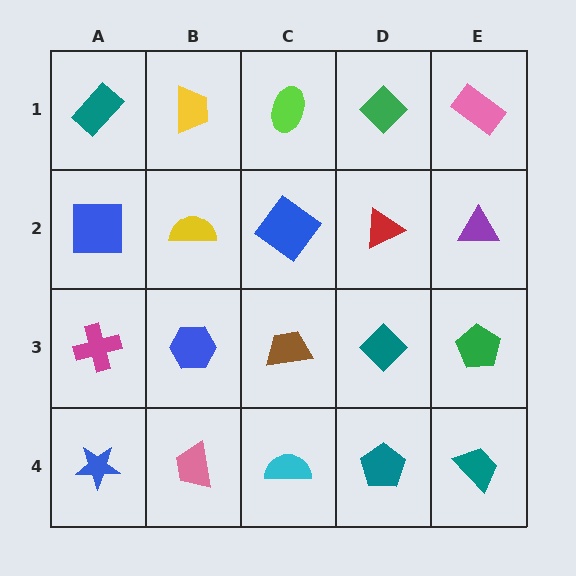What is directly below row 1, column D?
A red triangle.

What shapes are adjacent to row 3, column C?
A blue diamond (row 2, column C), a cyan semicircle (row 4, column C), a blue hexagon (row 3, column B), a teal diamond (row 3, column D).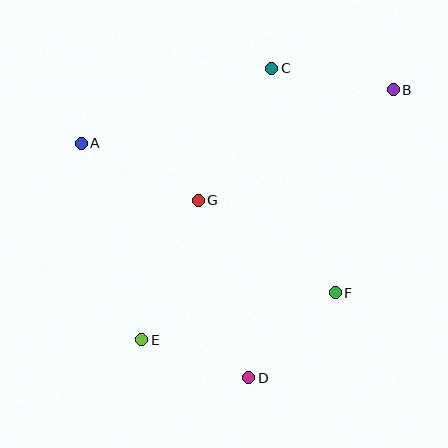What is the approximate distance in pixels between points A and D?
The distance between A and D is approximately 288 pixels.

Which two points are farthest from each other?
Points B and E are farthest from each other.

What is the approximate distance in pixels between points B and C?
The distance between B and C is approximately 123 pixels.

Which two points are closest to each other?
Points D and E are closest to each other.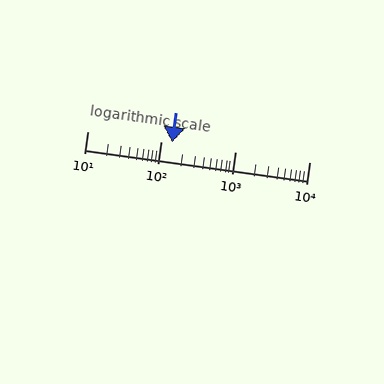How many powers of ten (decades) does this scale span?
The scale spans 3 decades, from 10 to 10000.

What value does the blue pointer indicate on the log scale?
The pointer indicates approximately 140.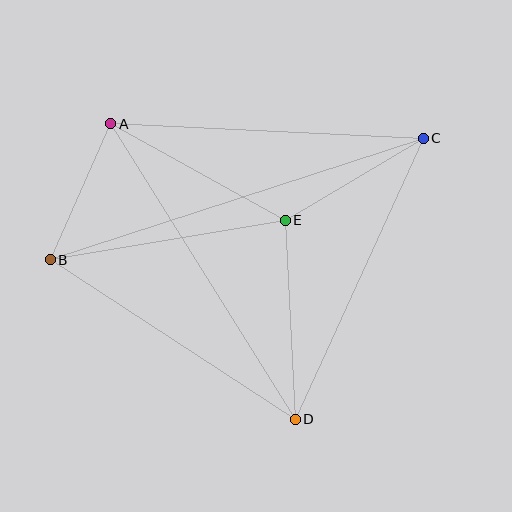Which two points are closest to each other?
Points A and B are closest to each other.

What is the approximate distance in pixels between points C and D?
The distance between C and D is approximately 309 pixels.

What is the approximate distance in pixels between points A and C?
The distance between A and C is approximately 313 pixels.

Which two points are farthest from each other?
Points B and C are farthest from each other.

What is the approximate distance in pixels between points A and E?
The distance between A and E is approximately 200 pixels.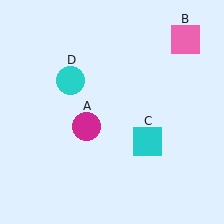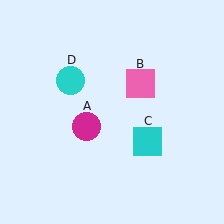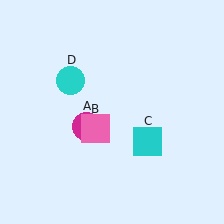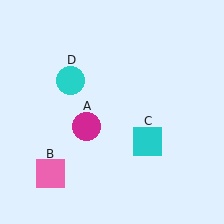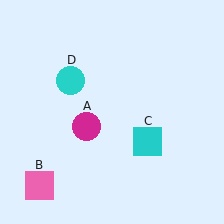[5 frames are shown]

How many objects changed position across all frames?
1 object changed position: pink square (object B).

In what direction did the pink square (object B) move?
The pink square (object B) moved down and to the left.